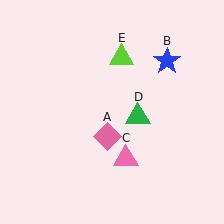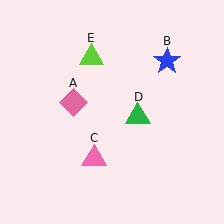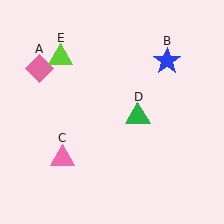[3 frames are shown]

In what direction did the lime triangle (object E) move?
The lime triangle (object E) moved left.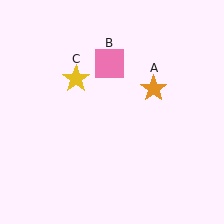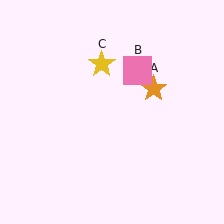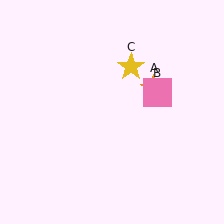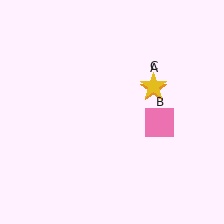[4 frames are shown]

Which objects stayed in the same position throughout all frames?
Orange star (object A) remained stationary.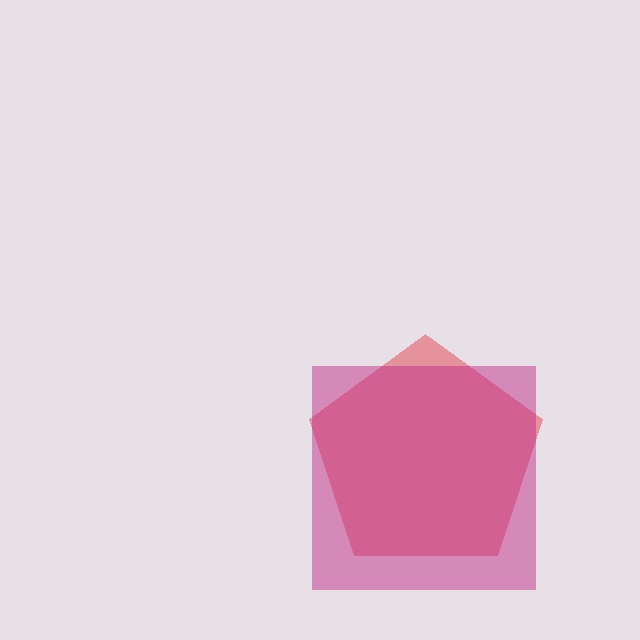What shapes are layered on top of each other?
The layered shapes are: a red pentagon, a magenta square.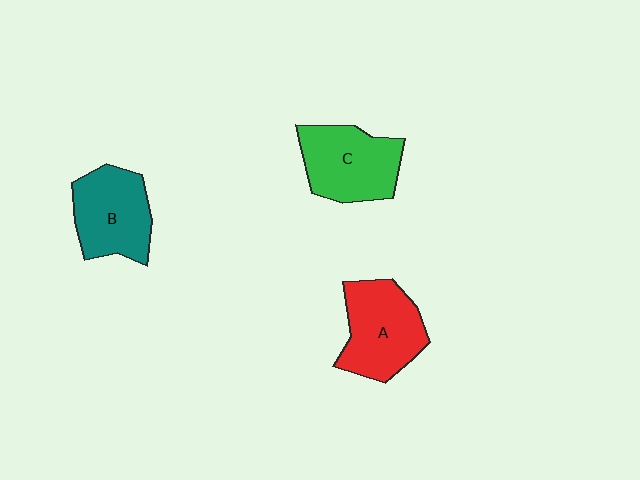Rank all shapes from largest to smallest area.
From largest to smallest: A (red), C (green), B (teal).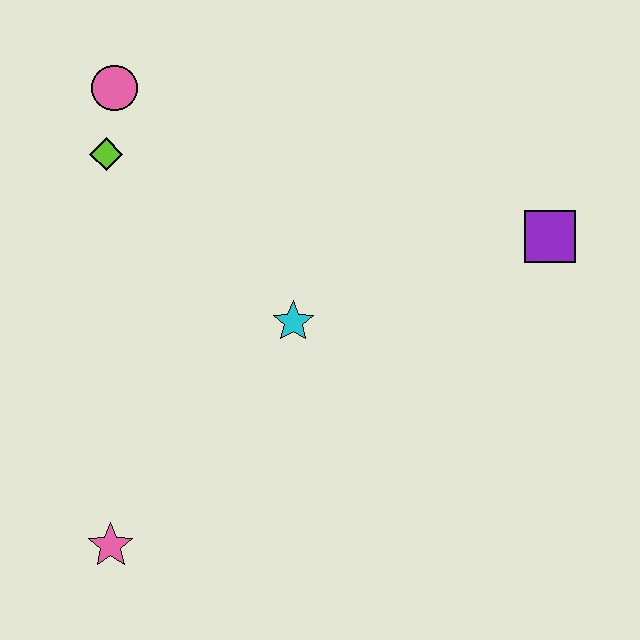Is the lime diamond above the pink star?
Yes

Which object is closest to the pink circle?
The lime diamond is closest to the pink circle.